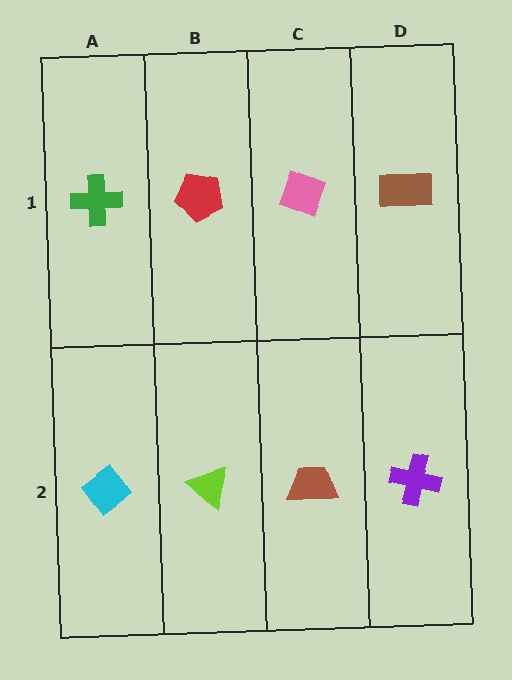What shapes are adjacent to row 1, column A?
A cyan diamond (row 2, column A), a red pentagon (row 1, column B).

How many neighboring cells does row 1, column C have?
3.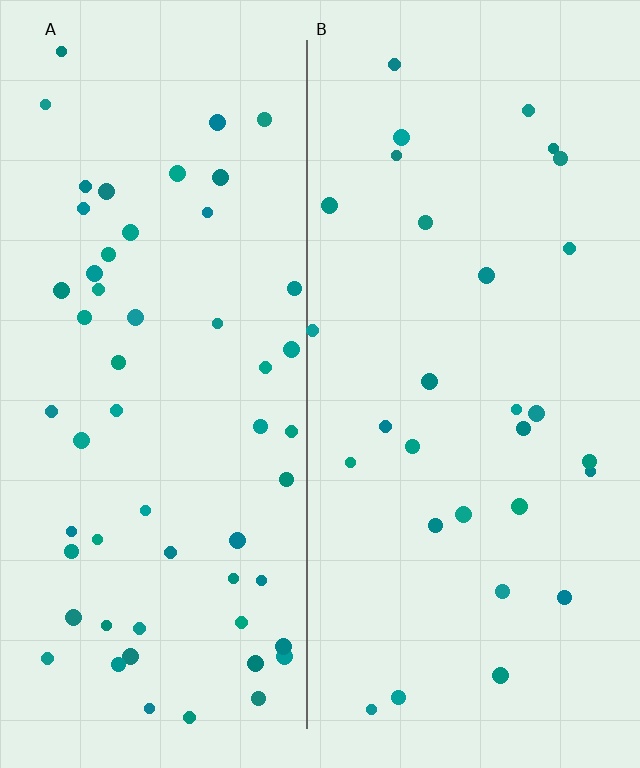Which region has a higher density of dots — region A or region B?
A (the left).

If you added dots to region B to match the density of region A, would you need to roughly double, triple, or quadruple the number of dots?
Approximately double.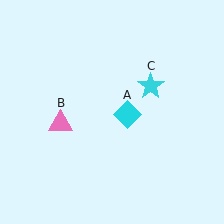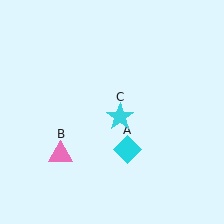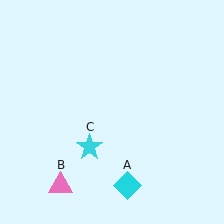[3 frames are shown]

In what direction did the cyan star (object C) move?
The cyan star (object C) moved down and to the left.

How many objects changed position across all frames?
3 objects changed position: cyan diamond (object A), pink triangle (object B), cyan star (object C).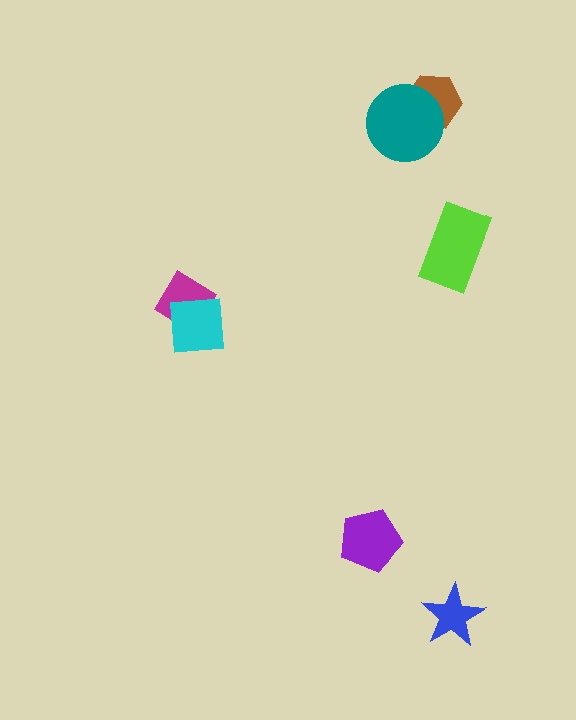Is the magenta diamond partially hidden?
Yes, it is partially covered by another shape.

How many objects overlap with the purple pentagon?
0 objects overlap with the purple pentagon.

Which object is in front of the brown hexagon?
The teal circle is in front of the brown hexagon.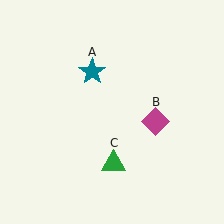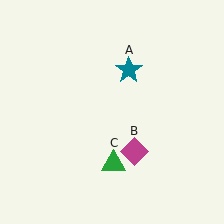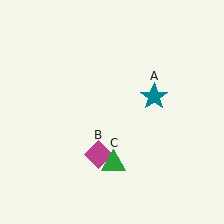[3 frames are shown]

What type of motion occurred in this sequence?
The teal star (object A), magenta diamond (object B) rotated clockwise around the center of the scene.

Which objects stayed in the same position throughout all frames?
Green triangle (object C) remained stationary.